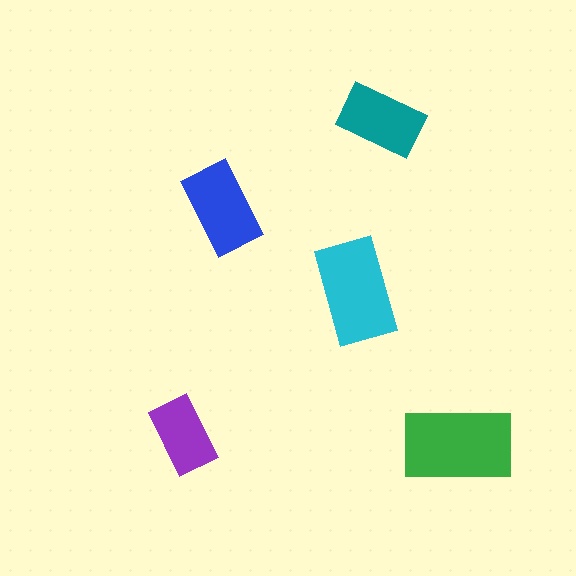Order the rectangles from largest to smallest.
the green one, the cyan one, the blue one, the teal one, the purple one.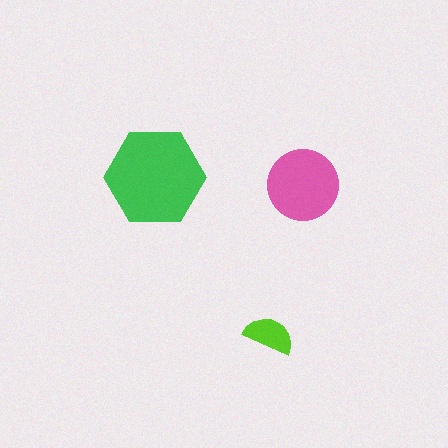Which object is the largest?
The green hexagon.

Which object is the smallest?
The lime semicircle.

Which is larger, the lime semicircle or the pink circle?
The pink circle.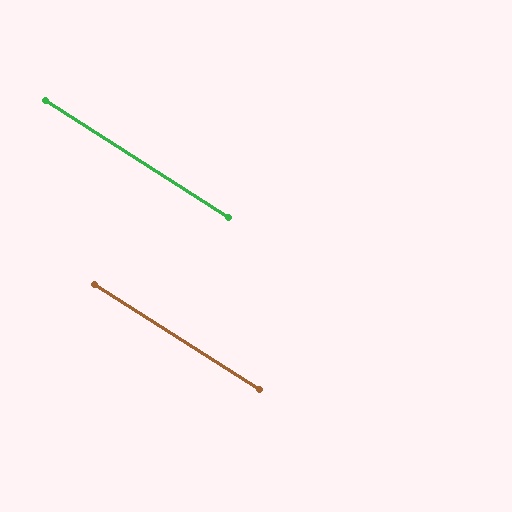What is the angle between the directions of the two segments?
Approximately 0 degrees.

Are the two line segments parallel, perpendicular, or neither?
Parallel — their directions differ by only 0.2°.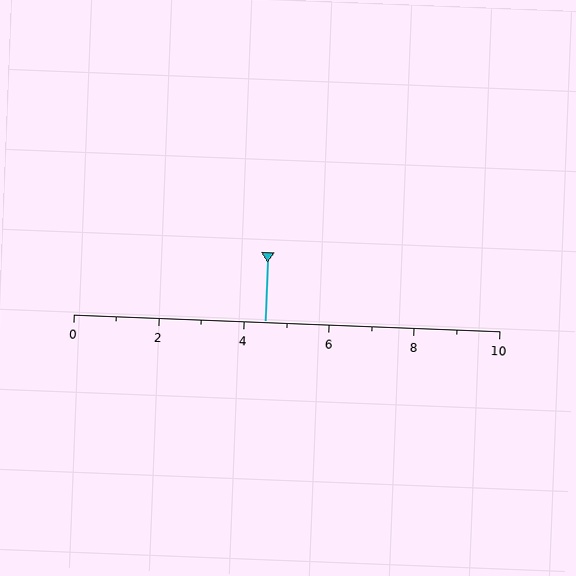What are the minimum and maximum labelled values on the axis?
The axis runs from 0 to 10.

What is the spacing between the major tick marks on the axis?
The major ticks are spaced 2 apart.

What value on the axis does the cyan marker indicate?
The marker indicates approximately 4.5.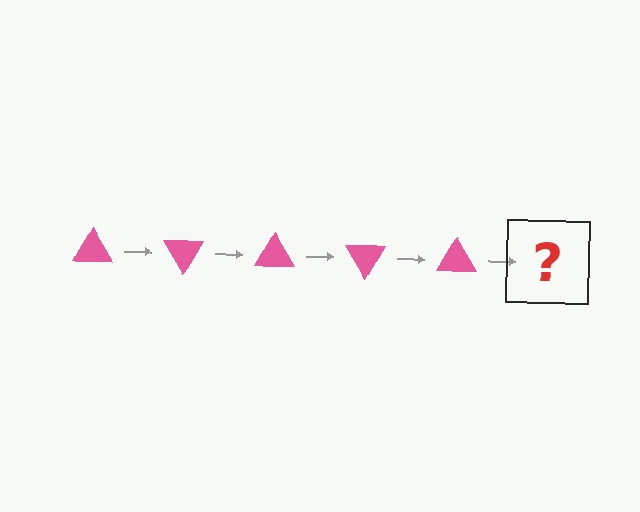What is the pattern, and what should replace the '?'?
The pattern is that the triangle rotates 60 degrees each step. The '?' should be a pink triangle rotated 300 degrees.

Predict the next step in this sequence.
The next step is a pink triangle rotated 300 degrees.